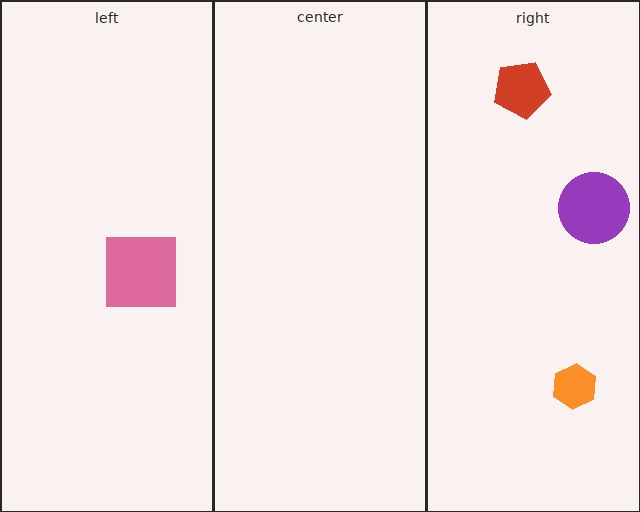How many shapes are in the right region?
3.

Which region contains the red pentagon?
The right region.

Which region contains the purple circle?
The right region.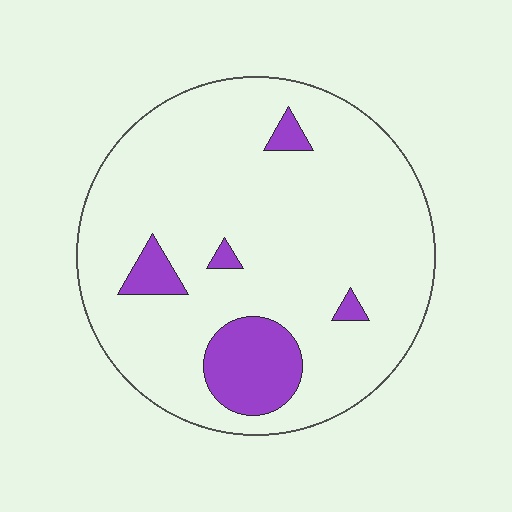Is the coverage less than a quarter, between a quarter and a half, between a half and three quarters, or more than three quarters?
Less than a quarter.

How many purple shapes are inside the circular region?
5.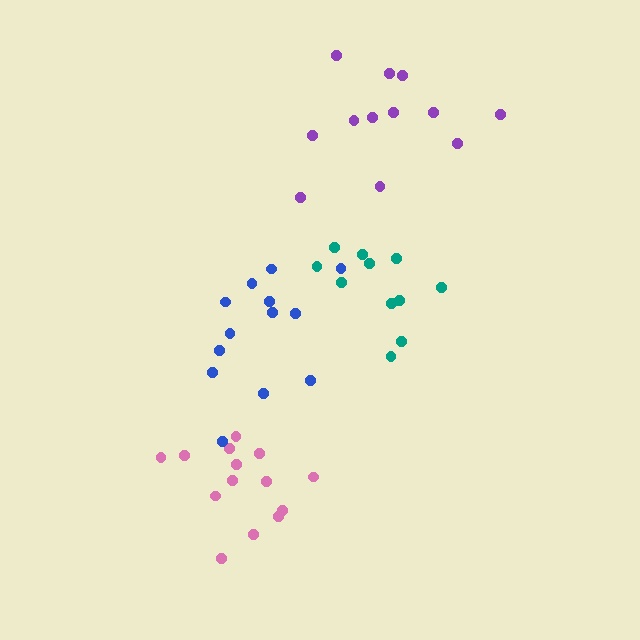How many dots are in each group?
Group 1: 12 dots, Group 2: 14 dots, Group 3: 11 dots, Group 4: 13 dots (50 total).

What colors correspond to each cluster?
The clusters are colored: purple, pink, teal, blue.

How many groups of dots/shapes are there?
There are 4 groups.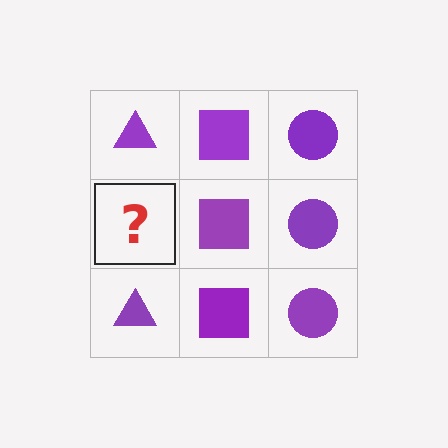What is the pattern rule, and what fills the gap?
The rule is that each column has a consistent shape. The gap should be filled with a purple triangle.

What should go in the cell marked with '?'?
The missing cell should contain a purple triangle.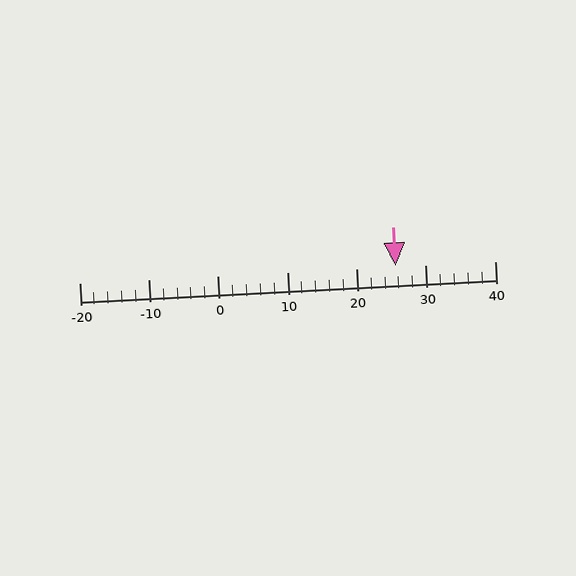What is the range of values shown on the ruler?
The ruler shows values from -20 to 40.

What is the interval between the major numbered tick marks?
The major tick marks are spaced 10 units apart.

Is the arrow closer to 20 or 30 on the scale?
The arrow is closer to 30.